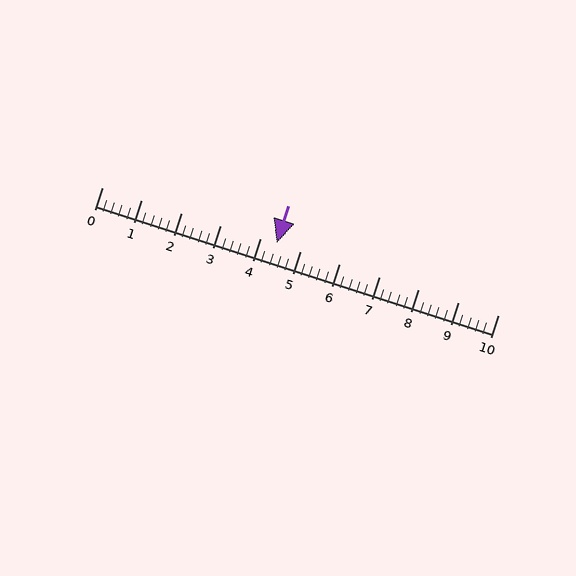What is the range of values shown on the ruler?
The ruler shows values from 0 to 10.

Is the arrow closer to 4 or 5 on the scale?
The arrow is closer to 4.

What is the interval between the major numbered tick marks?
The major tick marks are spaced 1 units apart.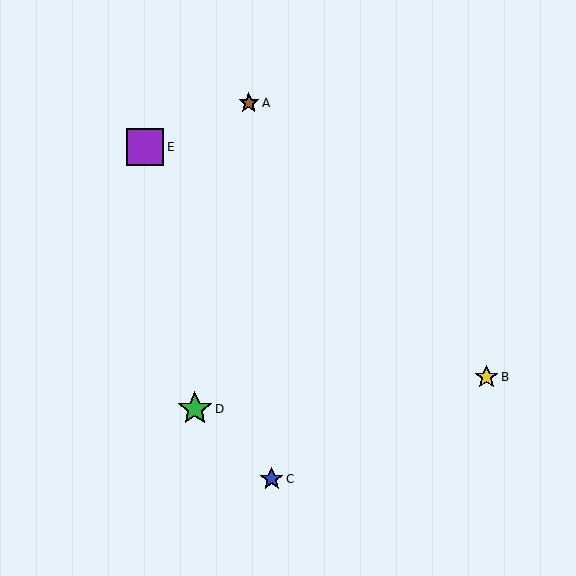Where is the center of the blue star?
The center of the blue star is at (272, 479).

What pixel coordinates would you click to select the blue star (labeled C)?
Click at (272, 479) to select the blue star C.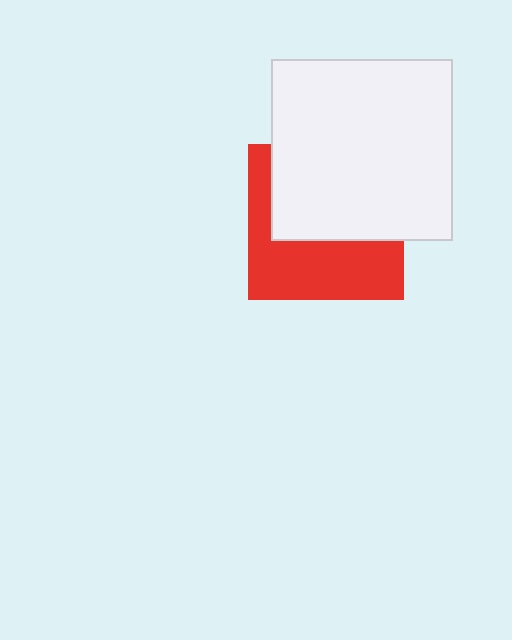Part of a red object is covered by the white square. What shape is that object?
It is a square.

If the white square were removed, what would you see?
You would see the complete red square.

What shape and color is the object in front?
The object in front is a white square.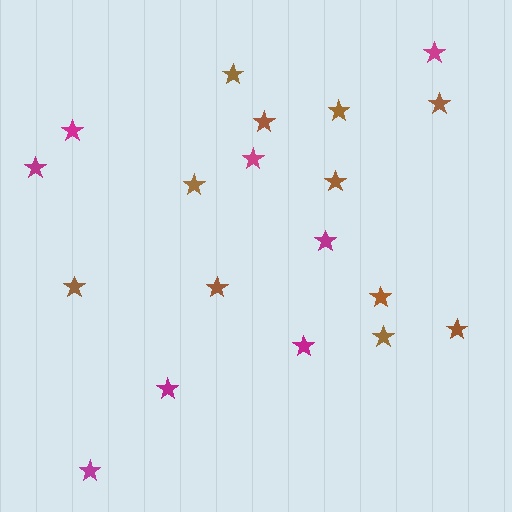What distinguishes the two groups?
There are 2 groups: one group of magenta stars (8) and one group of brown stars (11).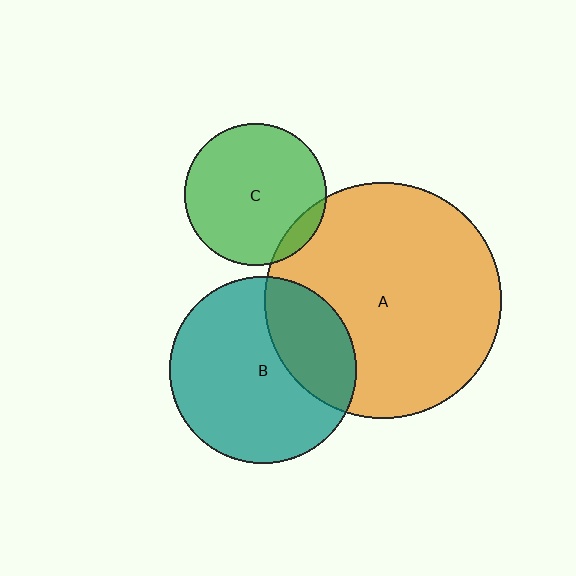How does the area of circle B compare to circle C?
Approximately 1.7 times.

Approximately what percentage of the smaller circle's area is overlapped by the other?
Approximately 10%.